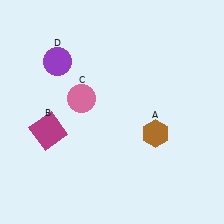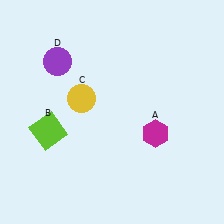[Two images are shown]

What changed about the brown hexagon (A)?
In Image 1, A is brown. In Image 2, it changed to magenta.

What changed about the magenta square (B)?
In Image 1, B is magenta. In Image 2, it changed to lime.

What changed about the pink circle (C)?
In Image 1, C is pink. In Image 2, it changed to yellow.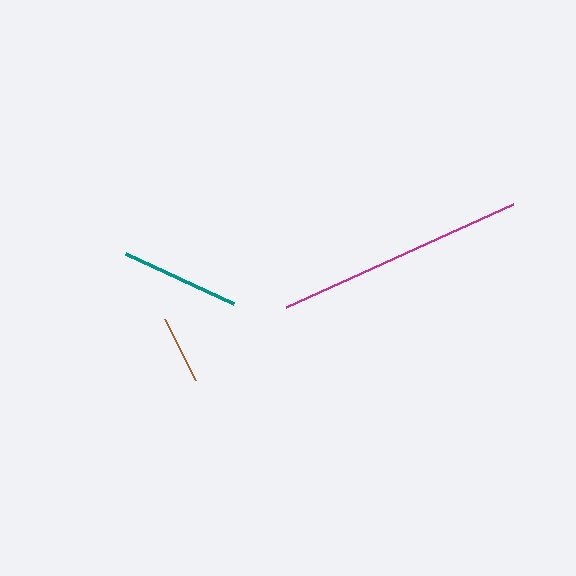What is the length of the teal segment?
The teal segment is approximately 118 pixels long.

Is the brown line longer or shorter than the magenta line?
The magenta line is longer than the brown line.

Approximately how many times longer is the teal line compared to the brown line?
The teal line is approximately 1.7 times the length of the brown line.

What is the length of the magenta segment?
The magenta segment is approximately 249 pixels long.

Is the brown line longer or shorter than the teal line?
The teal line is longer than the brown line.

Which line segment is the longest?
The magenta line is the longest at approximately 249 pixels.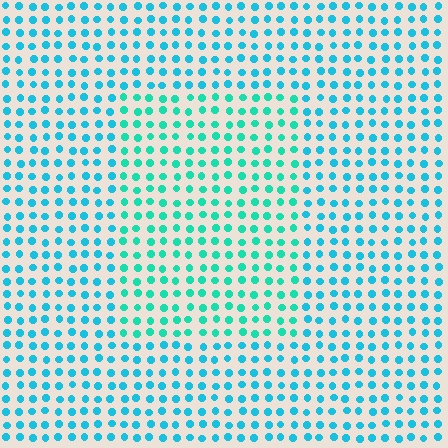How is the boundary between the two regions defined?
The boundary is defined purely by a slight shift in hue (about 24 degrees). Spacing, size, and orientation are identical on both sides.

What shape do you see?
I see a rectangle.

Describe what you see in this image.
The image is filled with small cyan elements in a uniform arrangement. A rectangle-shaped region is visible where the elements are tinted to a slightly different hue, forming a subtle color boundary.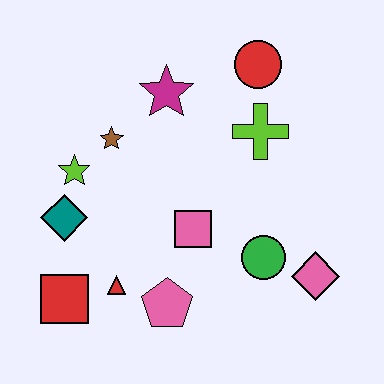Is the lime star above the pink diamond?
Yes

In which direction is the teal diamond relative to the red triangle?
The teal diamond is above the red triangle.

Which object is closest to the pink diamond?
The green circle is closest to the pink diamond.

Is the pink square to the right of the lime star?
Yes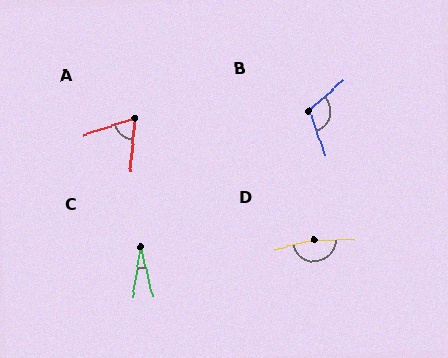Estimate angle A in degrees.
Approximately 67 degrees.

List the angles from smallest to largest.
C (23°), A (67°), B (111°), D (166°).